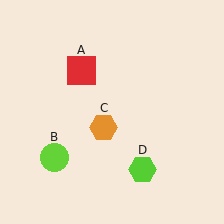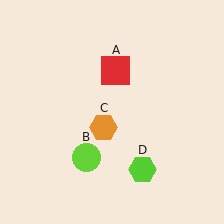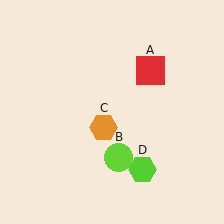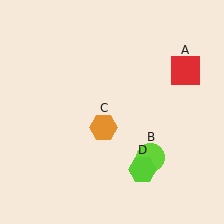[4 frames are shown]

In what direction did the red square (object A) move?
The red square (object A) moved right.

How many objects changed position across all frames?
2 objects changed position: red square (object A), lime circle (object B).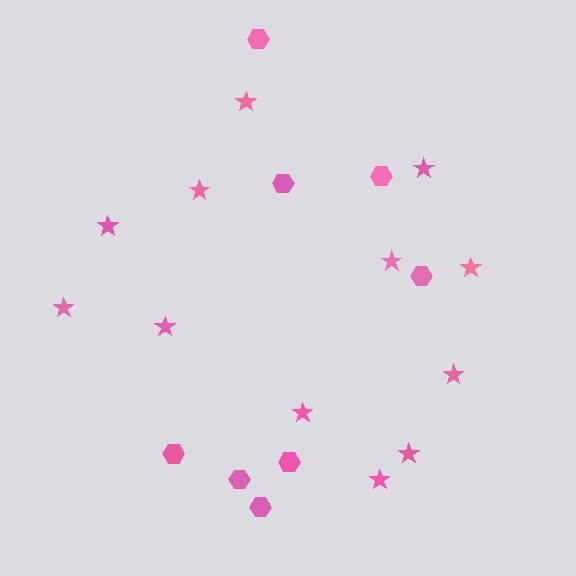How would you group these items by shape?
There are 2 groups: one group of hexagons (8) and one group of stars (12).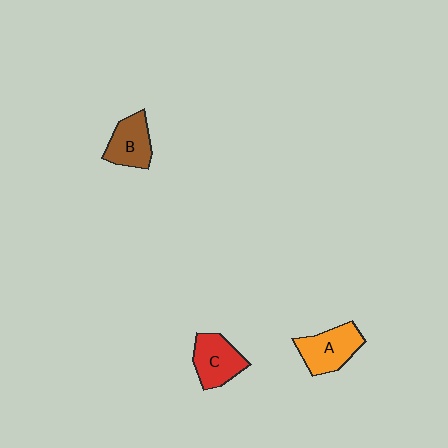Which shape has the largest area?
Shape A (orange).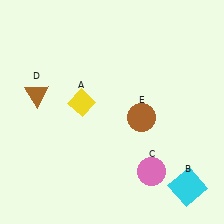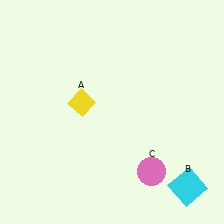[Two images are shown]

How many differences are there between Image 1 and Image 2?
There are 2 differences between the two images.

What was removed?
The brown circle (E), the brown triangle (D) were removed in Image 2.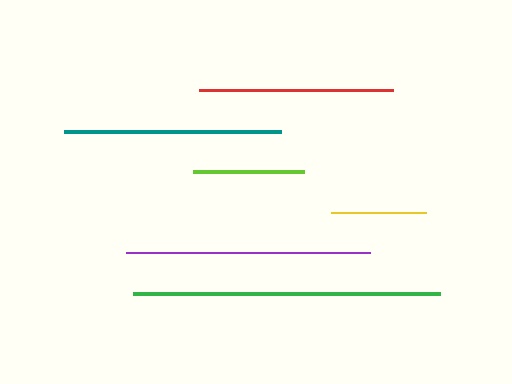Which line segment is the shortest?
The yellow line is the shortest at approximately 95 pixels.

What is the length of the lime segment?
The lime segment is approximately 111 pixels long.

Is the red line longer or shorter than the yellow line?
The red line is longer than the yellow line.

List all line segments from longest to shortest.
From longest to shortest: green, purple, teal, red, lime, yellow.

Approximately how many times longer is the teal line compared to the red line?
The teal line is approximately 1.1 times the length of the red line.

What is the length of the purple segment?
The purple segment is approximately 245 pixels long.